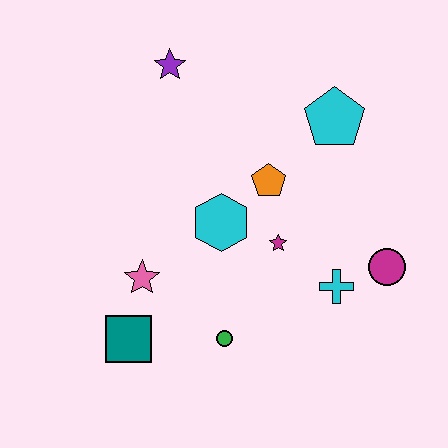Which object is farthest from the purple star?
The magenta circle is farthest from the purple star.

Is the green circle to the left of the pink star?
No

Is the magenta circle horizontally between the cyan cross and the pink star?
No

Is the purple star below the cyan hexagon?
No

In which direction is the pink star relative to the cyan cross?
The pink star is to the left of the cyan cross.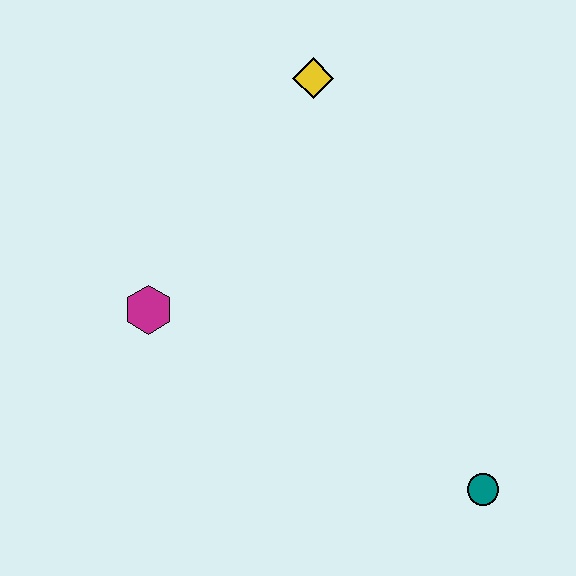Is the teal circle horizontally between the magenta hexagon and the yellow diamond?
No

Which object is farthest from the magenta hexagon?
The teal circle is farthest from the magenta hexagon.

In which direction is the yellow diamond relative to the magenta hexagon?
The yellow diamond is above the magenta hexagon.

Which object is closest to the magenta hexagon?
The yellow diamond is closest to the magenta hexagon.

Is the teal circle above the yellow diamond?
No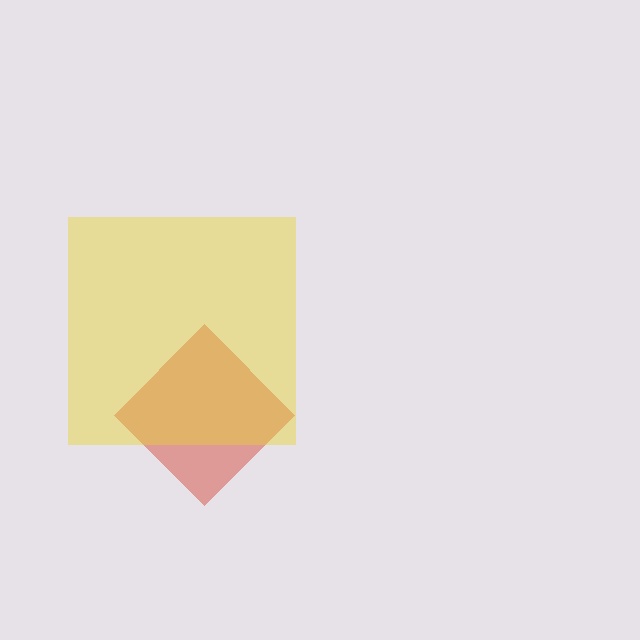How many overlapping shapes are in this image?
There are 2 overlapping shapes in the image.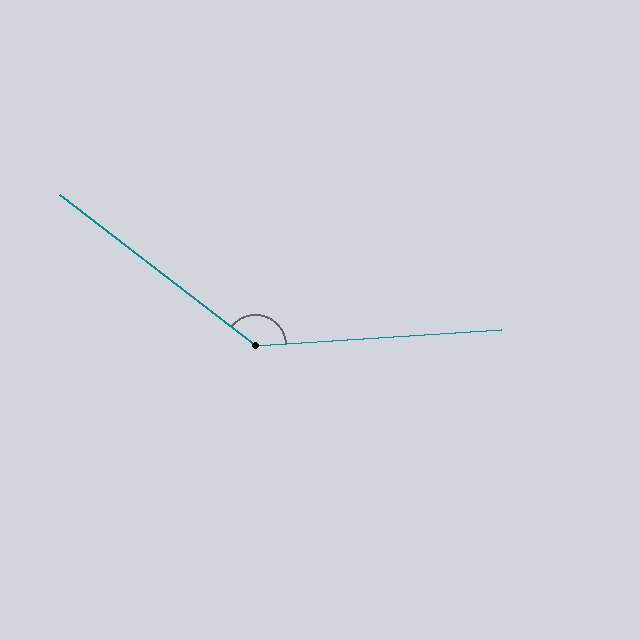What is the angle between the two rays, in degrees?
Approximately 139 degrees.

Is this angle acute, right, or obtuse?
It is obtuse.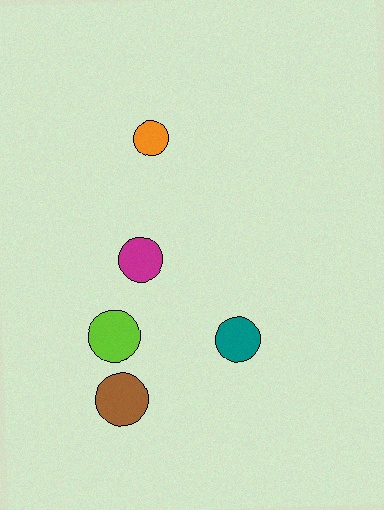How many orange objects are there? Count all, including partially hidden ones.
There is 1 orange object.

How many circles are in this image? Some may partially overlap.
There are 5 circles.